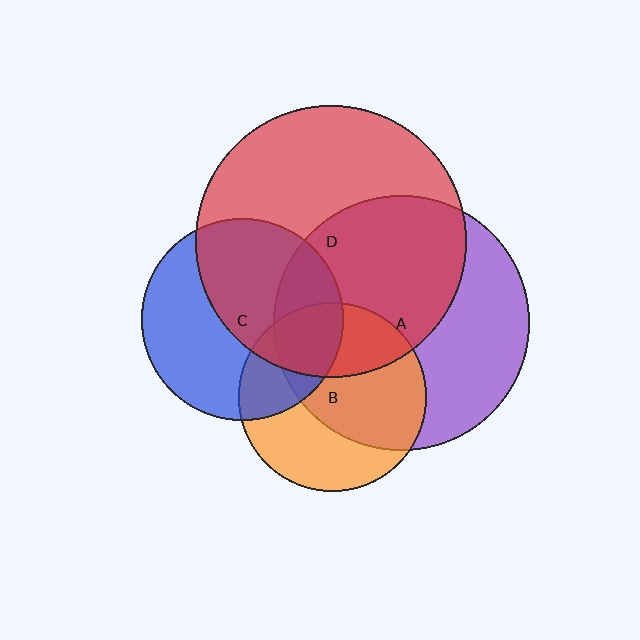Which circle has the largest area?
Circle D (red).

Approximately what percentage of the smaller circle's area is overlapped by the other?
Approximately 55%.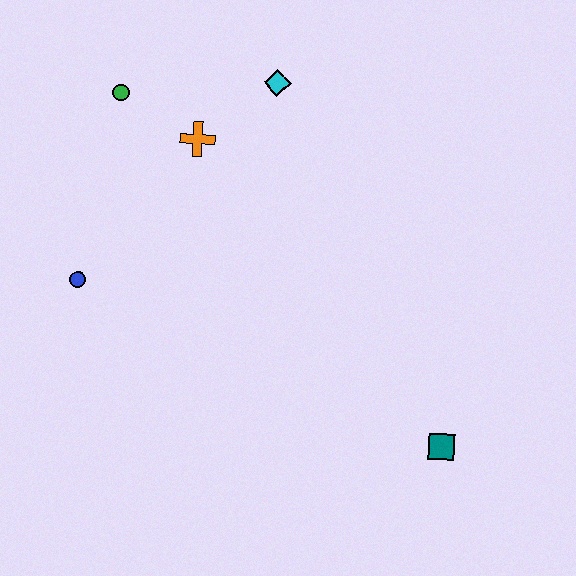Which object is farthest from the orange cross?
The teal square is farthest from the orange cross.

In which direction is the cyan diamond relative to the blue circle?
The cyan diamond is above the blue circle.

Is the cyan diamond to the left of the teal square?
Yes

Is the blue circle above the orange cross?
No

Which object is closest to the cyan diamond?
The orange cross is closest to the cyan diamond.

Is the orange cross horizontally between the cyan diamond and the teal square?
No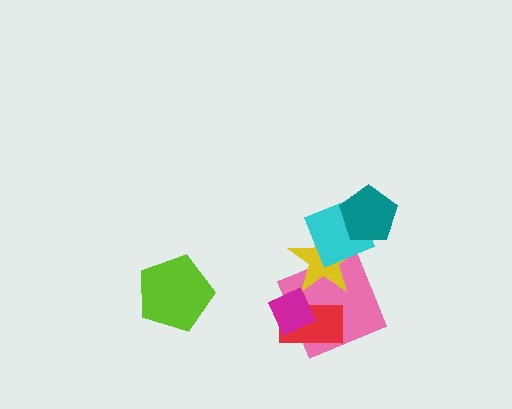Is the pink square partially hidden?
Yes, it is partially covered by another shape.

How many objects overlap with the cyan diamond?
2 objects overlap with the cyan diamond.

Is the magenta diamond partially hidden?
No, no other shape covers it.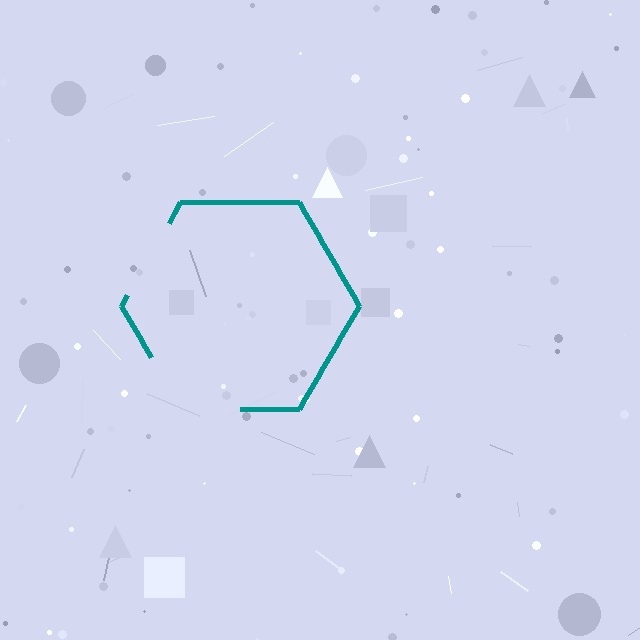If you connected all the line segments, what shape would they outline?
They would outline a hexagon.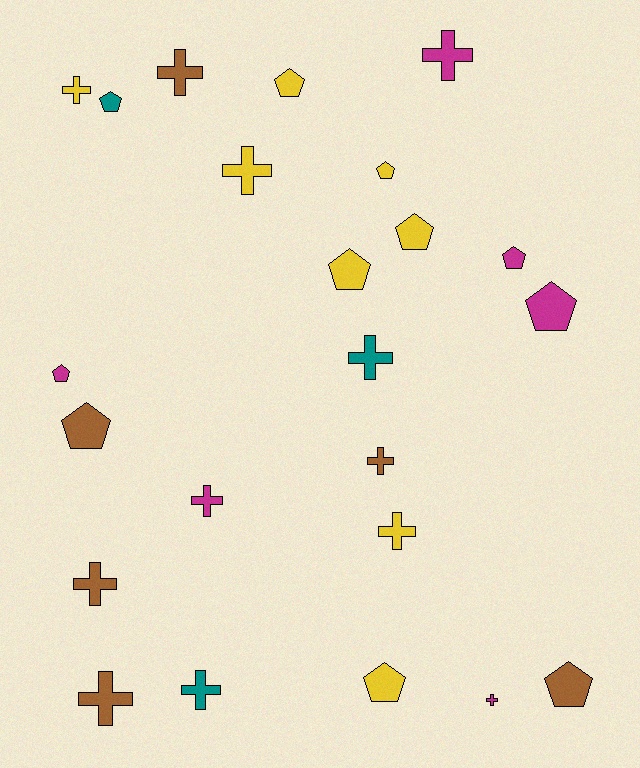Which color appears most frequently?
Yellow, with 8 objects.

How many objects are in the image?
There are 23 objects.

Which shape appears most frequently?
Cross, with 12 objects.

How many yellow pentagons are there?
There are 5 yellow pentagons.